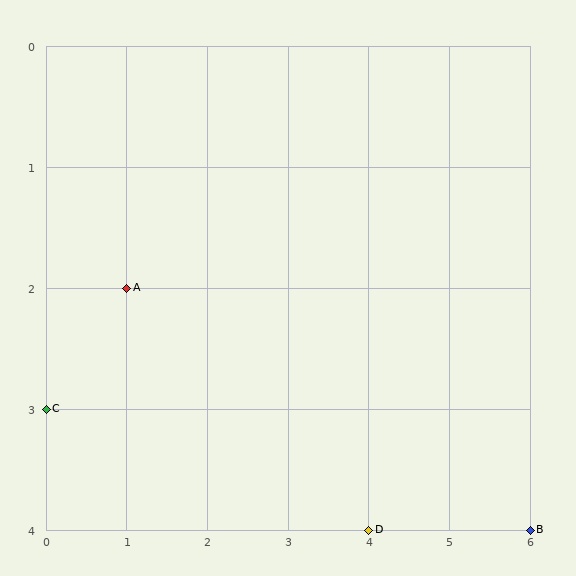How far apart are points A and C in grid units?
Points A and C are 1 column and 1 row apart (about 1.4 grid units diagonally).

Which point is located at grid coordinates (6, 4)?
Point B is at (6, 4).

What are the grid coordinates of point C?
Point C is at grid coordinates (0, 3).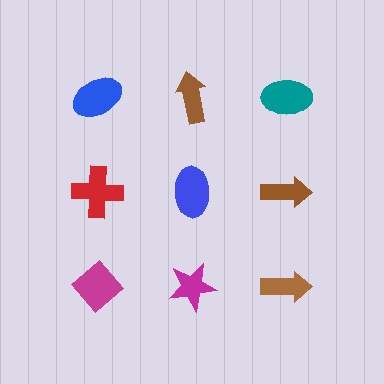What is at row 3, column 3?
A brown arrow.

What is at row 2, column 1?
A red cross.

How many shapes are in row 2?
3 shapes.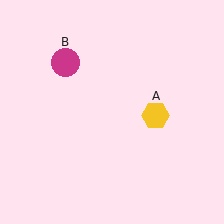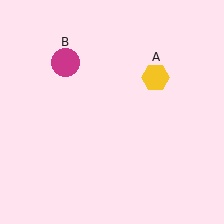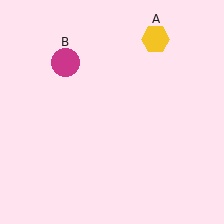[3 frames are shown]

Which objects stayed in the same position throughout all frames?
Magenta circle (object B) remained stationary.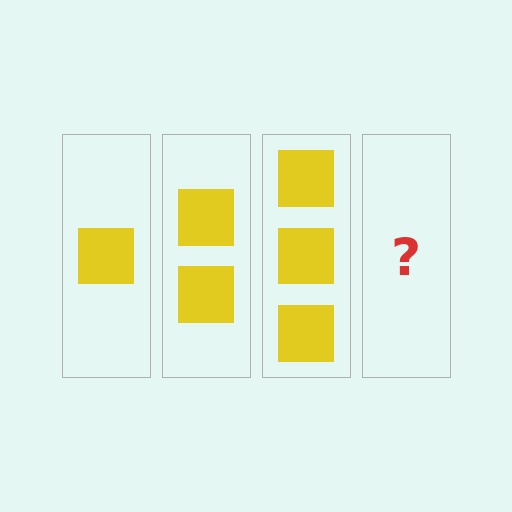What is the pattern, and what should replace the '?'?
The pattern is that each step adds one more square. The '?' should be 4 squares.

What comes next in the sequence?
The next element should be 4 squares.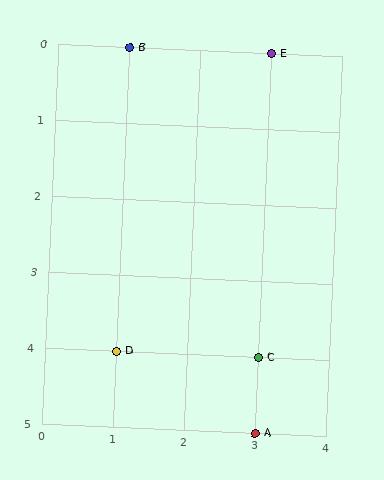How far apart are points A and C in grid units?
Points A and C are 1 row apart.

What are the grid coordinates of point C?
Point C is at grid coordinates (3, 4).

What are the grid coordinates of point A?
Point A is at grid coordinates (3, 5).